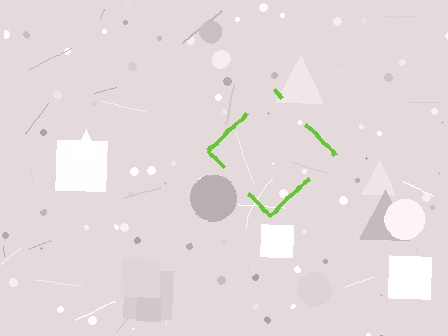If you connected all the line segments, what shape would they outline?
They would outline a diamond.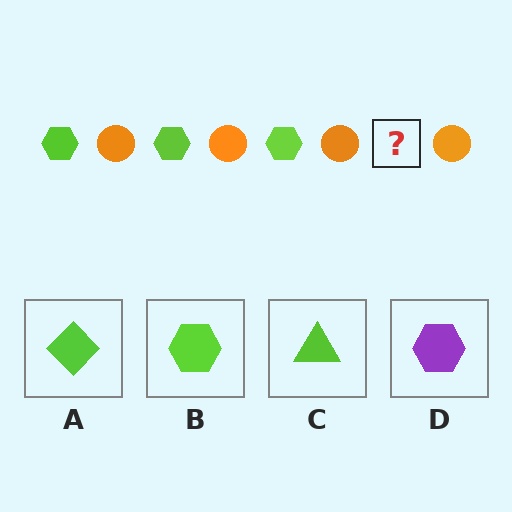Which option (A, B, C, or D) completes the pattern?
B.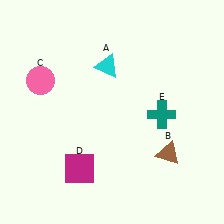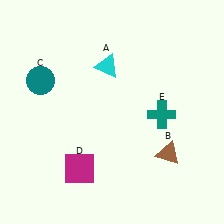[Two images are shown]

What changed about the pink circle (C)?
In Image 1, C is pink. In Image 2, it changed to teal.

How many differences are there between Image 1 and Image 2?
There is 1 difference between the two images.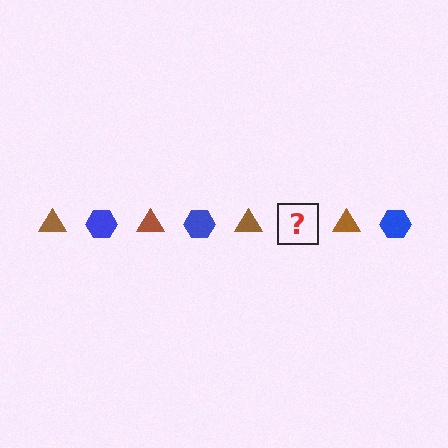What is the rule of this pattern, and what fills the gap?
The rule is that the pattern alternates between brown triangle and blue hexagon. The gap should be filled with a blue hexagon.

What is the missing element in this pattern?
The missing element is a blue hexagon.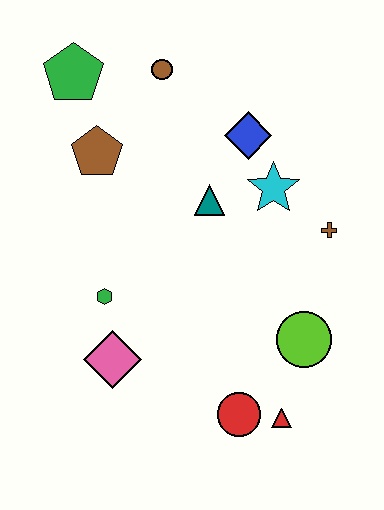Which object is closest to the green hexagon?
The pink diamond is closest to the green hexagon.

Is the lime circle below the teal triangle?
Yes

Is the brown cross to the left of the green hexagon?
No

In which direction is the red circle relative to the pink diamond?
The red circle is to the right of the pink diamond.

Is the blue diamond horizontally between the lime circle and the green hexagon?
Yes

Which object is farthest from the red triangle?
The green pentagon is farthest from the red triangle.